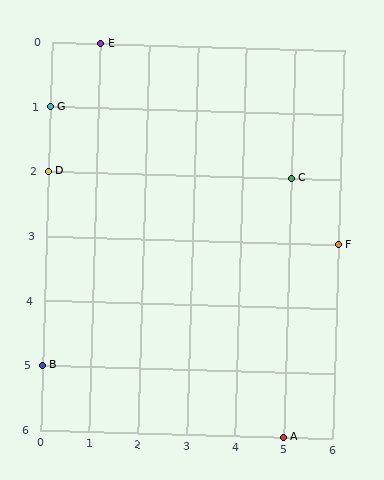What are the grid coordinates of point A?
Point A is at grid coordinates (5, 6).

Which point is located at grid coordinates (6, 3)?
Point F is at (6, 3).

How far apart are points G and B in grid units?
Points G and B are 4 rows apart.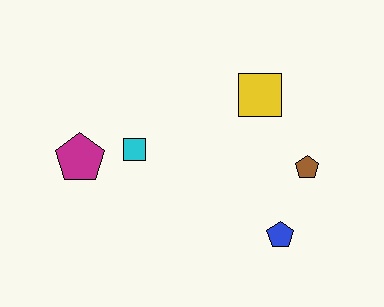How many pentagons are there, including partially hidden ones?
There are 3 pentagons.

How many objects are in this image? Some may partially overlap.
There are 5 objects.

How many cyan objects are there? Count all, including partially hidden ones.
There is 1 cyan object.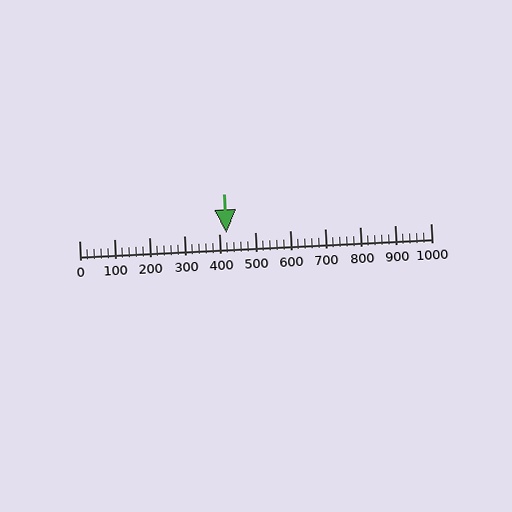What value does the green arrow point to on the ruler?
The green arrow points to approximately 420.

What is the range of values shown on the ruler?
The ruler shows values from 0 to 1000.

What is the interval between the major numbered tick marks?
The major tick marks are spaced 100 units apart.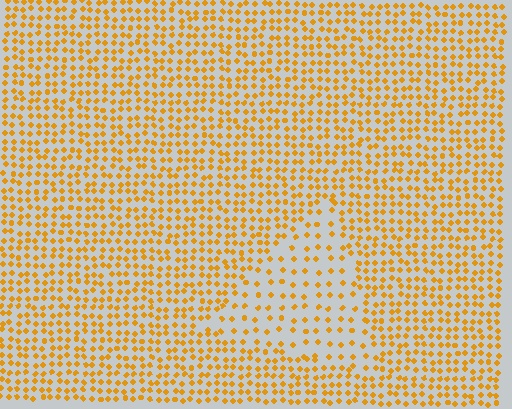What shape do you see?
I see a triangle.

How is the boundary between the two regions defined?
The boundary is defined by a change in element density (approximately 2.1x ratio). All elements are the same color, size, and shape.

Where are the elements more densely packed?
The elements are more densely packed outside the triangle boundary.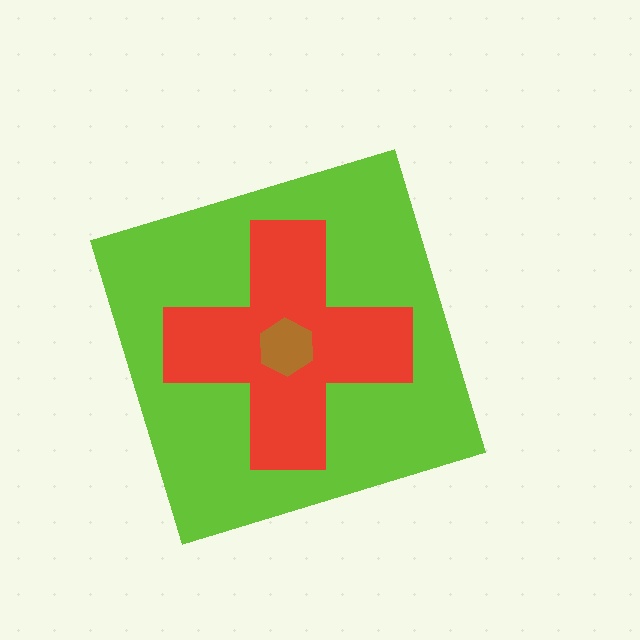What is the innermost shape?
The brown hexagon.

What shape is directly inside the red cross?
The brown hexagon.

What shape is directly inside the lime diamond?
The red cross.